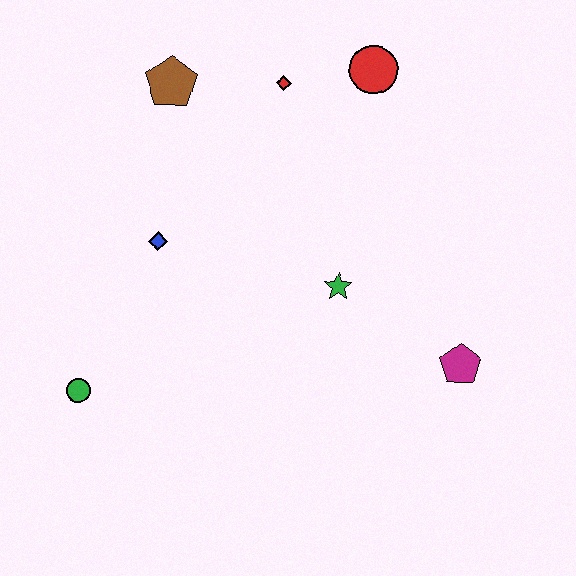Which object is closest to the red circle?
The red diamond is closest to the red circle.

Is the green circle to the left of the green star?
Yes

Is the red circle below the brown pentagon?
No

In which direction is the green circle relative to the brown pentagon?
The green circle is below the brown pentagon.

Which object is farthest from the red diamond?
The green circle is farthest from the red diamond.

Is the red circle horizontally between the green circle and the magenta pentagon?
Yes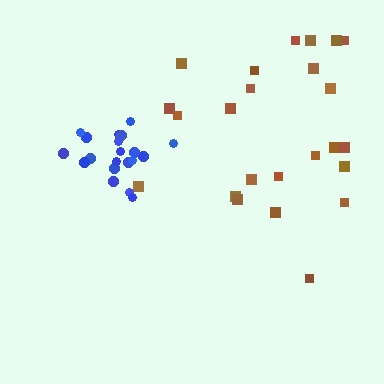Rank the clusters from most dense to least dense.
blue, brown.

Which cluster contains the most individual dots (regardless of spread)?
Brown (24).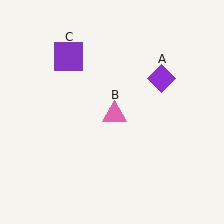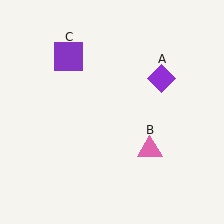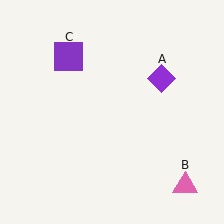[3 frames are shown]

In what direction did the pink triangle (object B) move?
The pink triangle (object B) moved down and to the right.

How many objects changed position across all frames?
1 object changed position: pink triangle (object B).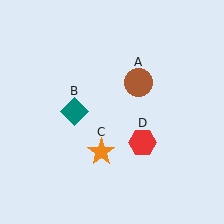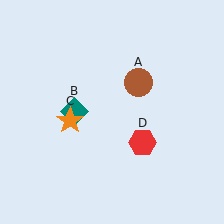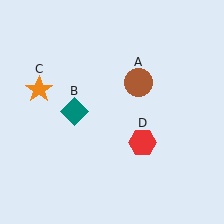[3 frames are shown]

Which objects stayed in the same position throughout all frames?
Brown circle (object A) and teal diamond (object B) and red hexagon (object D) remained stationary.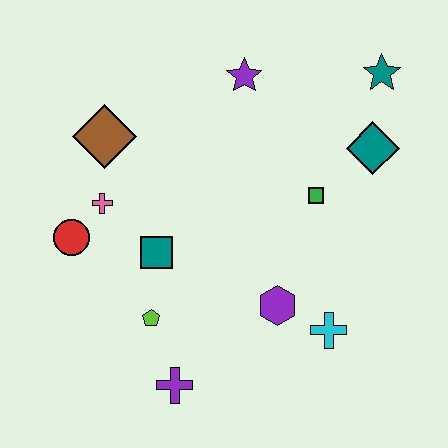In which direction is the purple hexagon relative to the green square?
The purple hexagon is below the green square.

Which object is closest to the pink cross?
The red circle is closest to the pink cross.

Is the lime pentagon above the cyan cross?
Yes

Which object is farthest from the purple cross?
The teal star is farthest from the purple cross.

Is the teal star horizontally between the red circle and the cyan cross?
No